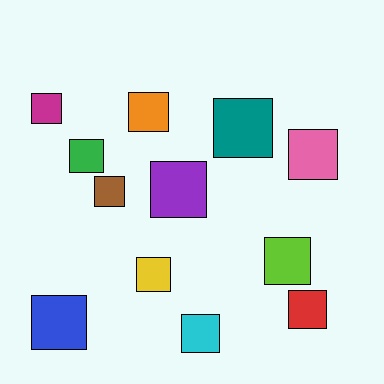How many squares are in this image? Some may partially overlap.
There are 12 squares.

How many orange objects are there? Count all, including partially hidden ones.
There is 1 orange object.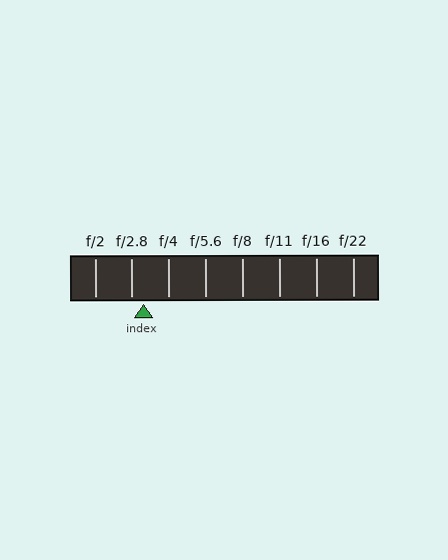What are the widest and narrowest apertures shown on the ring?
The widest aperture shown is f/2 and the narrowest is f/22.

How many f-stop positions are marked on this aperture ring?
There are 8 f-stop positions marked.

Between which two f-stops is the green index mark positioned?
The index mark is between f/2.8 and f/4.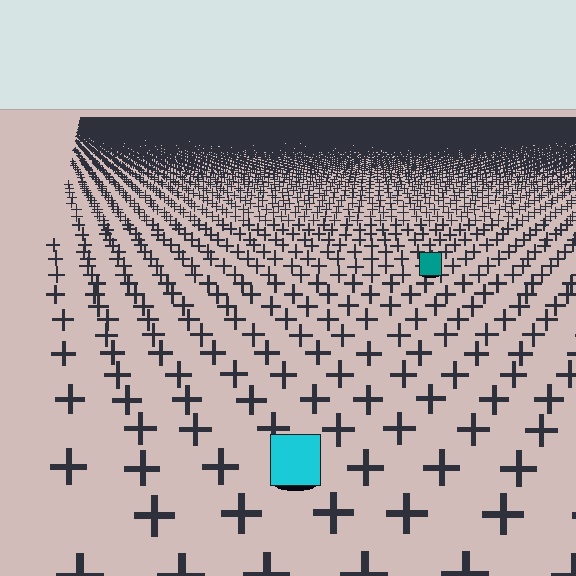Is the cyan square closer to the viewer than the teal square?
Yes. The cyan square is closer — you can tell from the texture gradient: the ground texture is coarser near it.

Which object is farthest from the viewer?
The teal square is farthest from the viewer. It appears smaller and the ground texture around it is denser.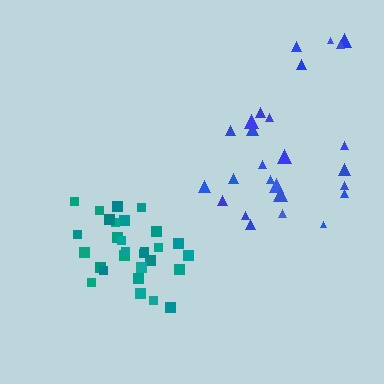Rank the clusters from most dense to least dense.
teal, blue.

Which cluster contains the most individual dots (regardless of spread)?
Teal (30).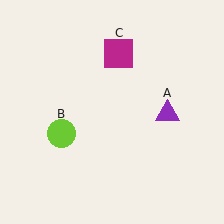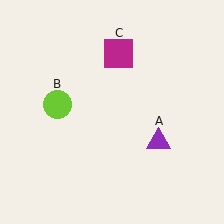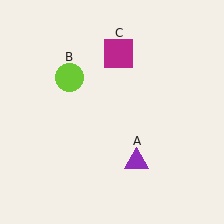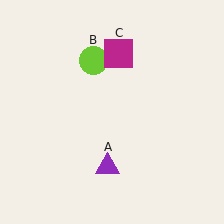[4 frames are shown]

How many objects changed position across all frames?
2 objects changed position: purple triangle (object A), lime circle (object B).